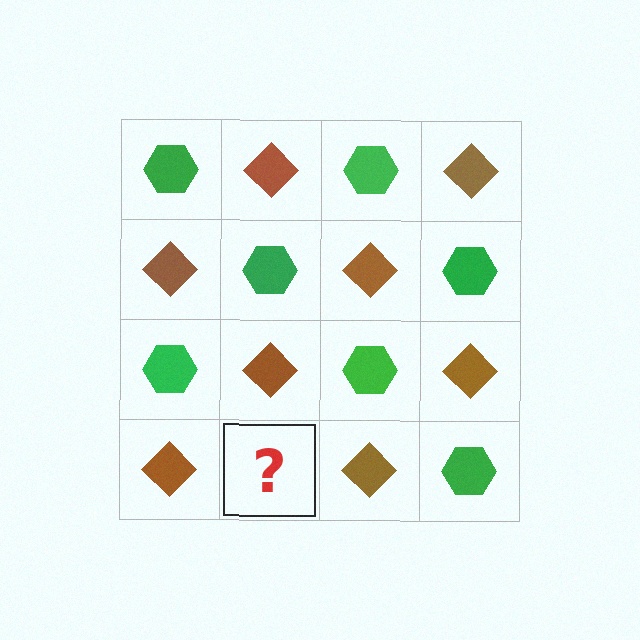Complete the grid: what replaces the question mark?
The question mark should be replaced with a green hexagon.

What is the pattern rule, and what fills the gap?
The rule is that it alternates green hexagon and brown diamond in a checkerboard pattern. The gap should be filled with a green hexagon.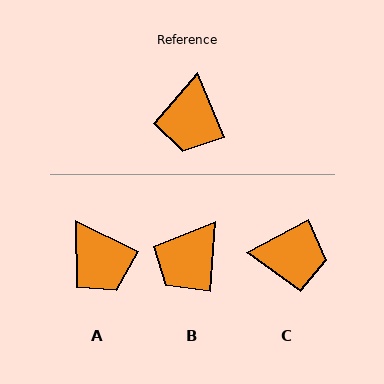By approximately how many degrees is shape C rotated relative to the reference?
Approximately 95 degrees counter-clockwise.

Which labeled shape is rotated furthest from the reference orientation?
C, about 95 degrees away.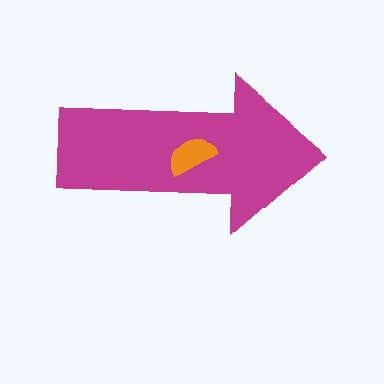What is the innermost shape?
The orange semicircle.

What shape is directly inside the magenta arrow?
The orange semicircle.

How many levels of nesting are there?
2.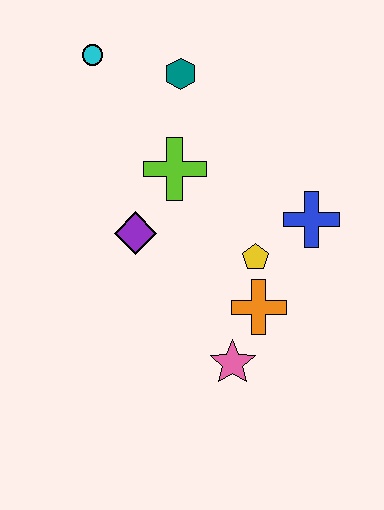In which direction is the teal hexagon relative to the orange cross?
The teal hexagon is above the orange cross.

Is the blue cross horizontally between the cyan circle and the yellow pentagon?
No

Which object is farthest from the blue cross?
The cyan circle is farthest from the blue cross.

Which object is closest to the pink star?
The orange cross is closest to the pink star.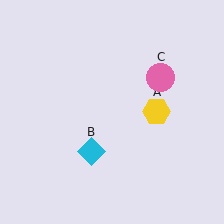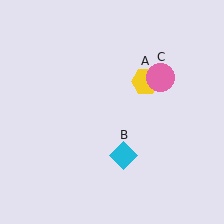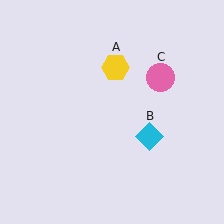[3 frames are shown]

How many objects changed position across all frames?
2 objects changed position: yellow hexagon (object A), cyan diamond (object B).